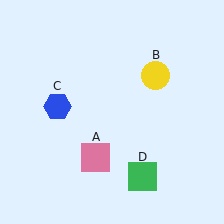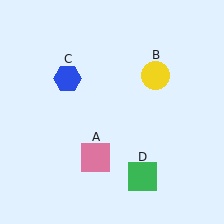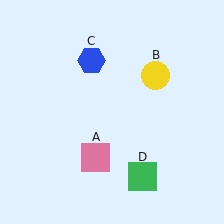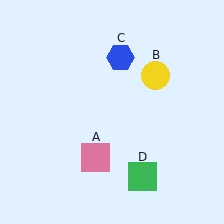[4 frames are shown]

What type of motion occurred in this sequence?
The blue hexagon (object C) rotated clockwise around the center of the scene.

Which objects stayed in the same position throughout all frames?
Pink square (object A) and yellow circle (object B) and green square (object D) remained stationary.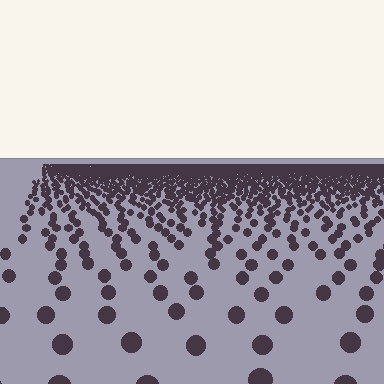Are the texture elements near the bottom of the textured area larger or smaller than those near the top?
Larger. Near the bottom, elements are closer to the viewer and appear at a bigger on-screen size.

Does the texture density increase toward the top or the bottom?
Density increases toward the top.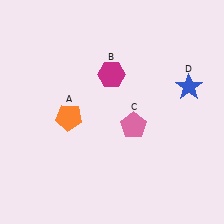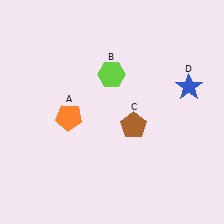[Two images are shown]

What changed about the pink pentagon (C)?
In Image 1, C is pink. In Image 2, it changed to brown.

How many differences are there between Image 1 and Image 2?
There are 2 differences between the two images.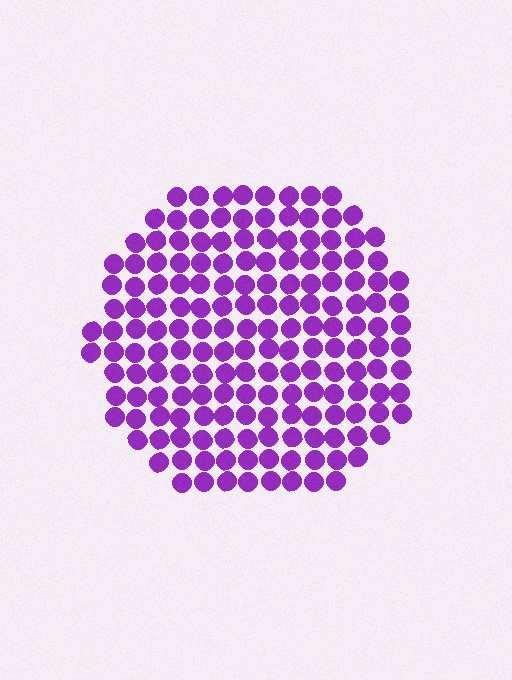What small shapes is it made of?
It is made of small circles.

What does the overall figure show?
The overall figure shows a circle.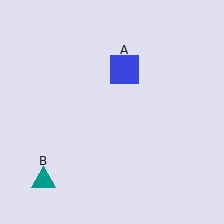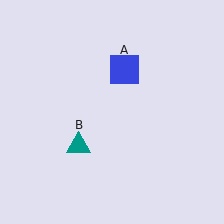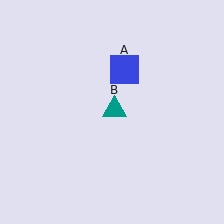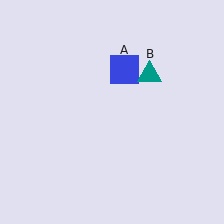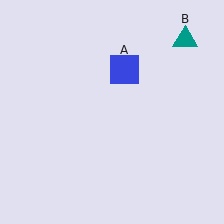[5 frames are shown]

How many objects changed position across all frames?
1 object changed position: teal triangle (object B).